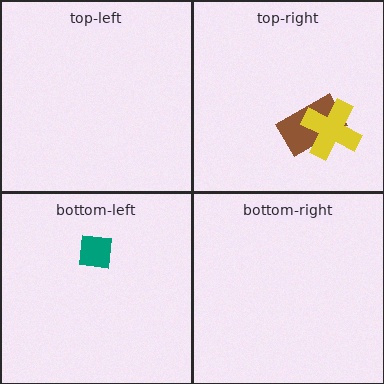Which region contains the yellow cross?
The top-right region.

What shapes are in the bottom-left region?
The teal square.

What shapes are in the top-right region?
The brown rectangle, the yellow cross.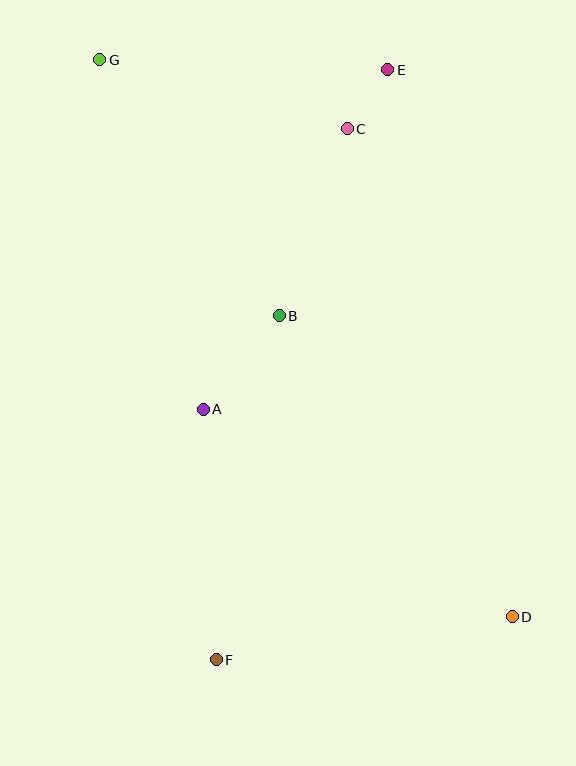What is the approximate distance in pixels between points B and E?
The distance between B and E is approximately 269 pixels.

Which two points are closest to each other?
Points C and E are closest to each other.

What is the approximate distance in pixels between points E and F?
The distance between E and F is approximately 615 pixels.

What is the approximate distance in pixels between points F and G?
The distance between F and G is approximately 611 pixels.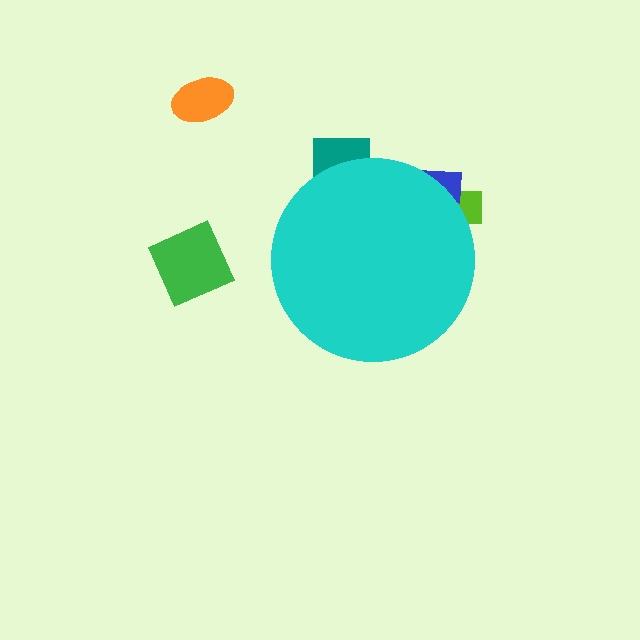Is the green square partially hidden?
No, the green square is fully visible.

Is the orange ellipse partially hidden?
No, the orange ellipse is fully visible.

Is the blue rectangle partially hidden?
Yes, the blue rectangle is partially hidden behind the cyan circle.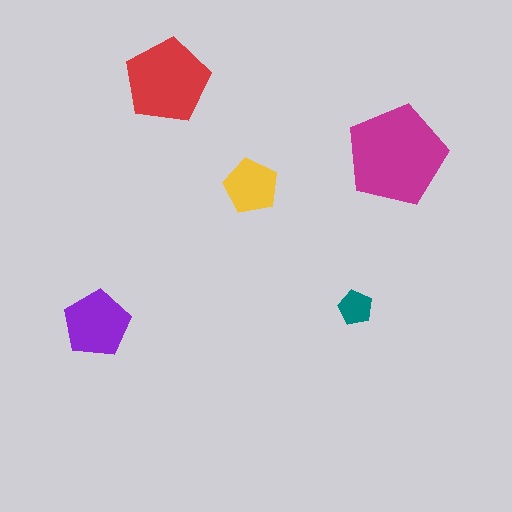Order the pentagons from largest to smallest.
the magenta one, the red one, the purple one, the yellow one, the teal one.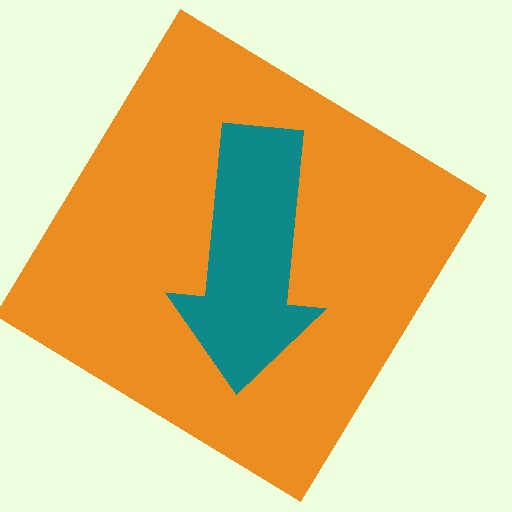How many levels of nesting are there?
2.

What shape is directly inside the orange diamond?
The teal arrow.